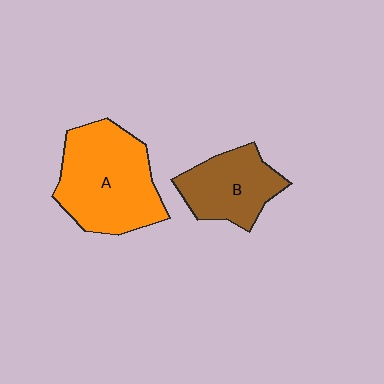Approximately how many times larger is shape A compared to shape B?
Approximately 1.6 times.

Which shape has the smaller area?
Shape B (brown).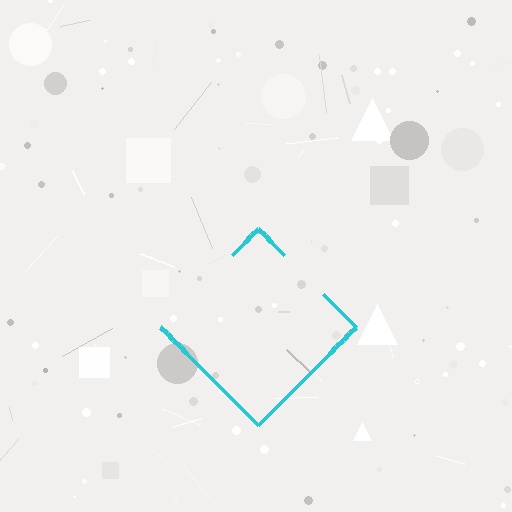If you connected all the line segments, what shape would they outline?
They would outline a diamond.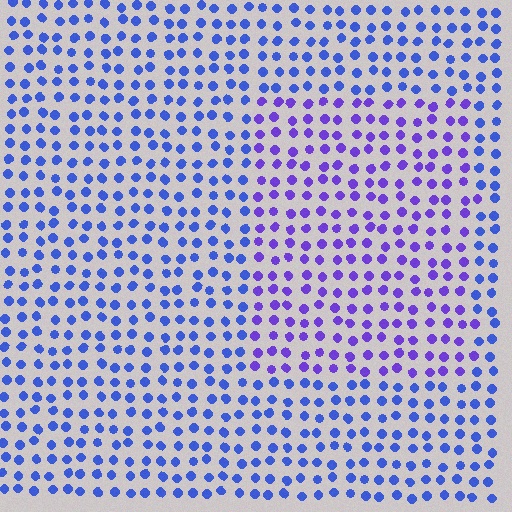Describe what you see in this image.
The image is filled with small blue elements in a uniform arrangement. A rectangle-shaped region is visible where the elements are tinted to a slightly different hue, forming a subtle color boundary.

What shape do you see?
I see a rectangle.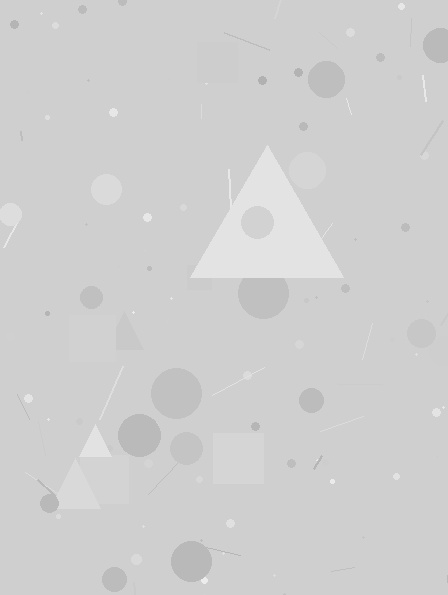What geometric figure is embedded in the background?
A triangle is embedded in the background.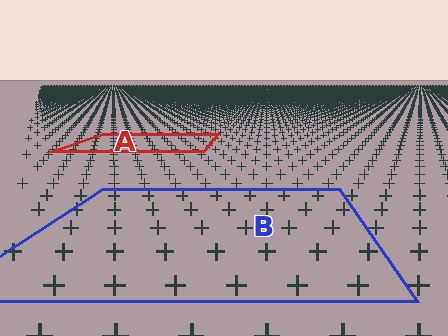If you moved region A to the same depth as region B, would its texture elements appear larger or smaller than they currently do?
They would appear larger. At a closer depth, the same texture elements are projected at a bigger on-screen size.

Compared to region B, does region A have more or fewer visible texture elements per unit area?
Region A has more texture elements per unit area — they are packed more densely because it is farther away.